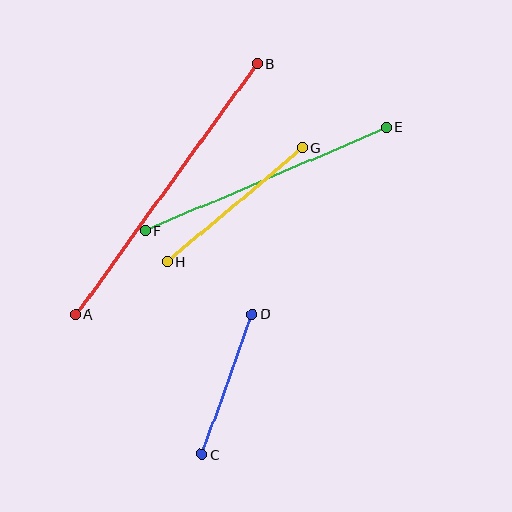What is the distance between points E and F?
The distance is approximately 262 pixels.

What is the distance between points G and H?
The distance is approximately 177 pixels.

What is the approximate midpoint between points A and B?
The midpoint is at approximately (166, 189) pixels.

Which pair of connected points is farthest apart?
Points A and B are farthest apart.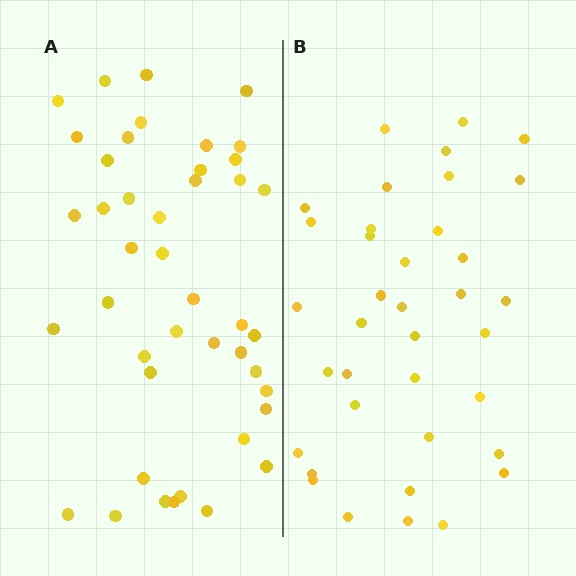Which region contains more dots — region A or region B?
Region A (the left region) has more dots.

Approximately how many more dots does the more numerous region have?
Region A has about 6 more dots than region B.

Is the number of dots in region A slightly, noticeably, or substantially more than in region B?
Region A has only slightly more — the two regions are fairly close. The ratio is roughly 1.2 to 1.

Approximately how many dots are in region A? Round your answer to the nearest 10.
About 40 dots. (The exact count is 43, which rounds to 40.)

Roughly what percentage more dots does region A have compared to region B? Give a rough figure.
About 15% more.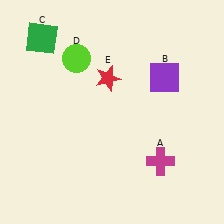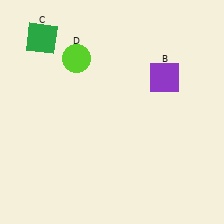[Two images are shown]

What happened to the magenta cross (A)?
The magenta cross (A) was removed in Image 2. It was in the bottom-right area of Image 1.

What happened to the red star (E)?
The red star (E) was removed in Image 2. It was in the top-left area of Image 1.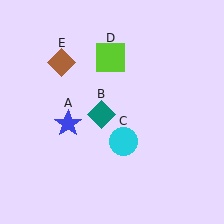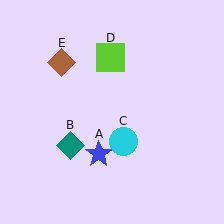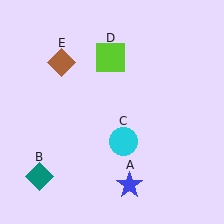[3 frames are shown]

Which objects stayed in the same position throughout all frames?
Cyan circle (object C) and lime square (object D) and brown diamond (object E) remained stationary.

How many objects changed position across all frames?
2 objects changed position: blue star (object A), teal diamond (object B).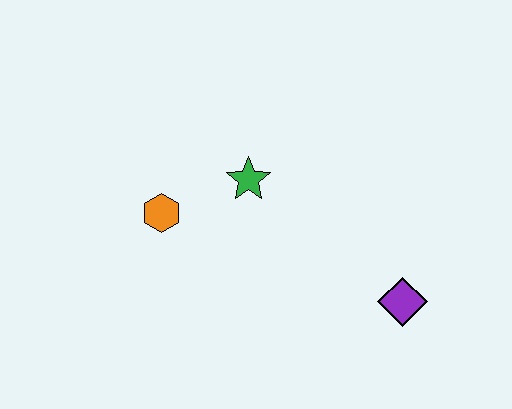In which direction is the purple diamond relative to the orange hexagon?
The purple diamond is to the right of the orange hexagon.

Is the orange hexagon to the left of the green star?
Yes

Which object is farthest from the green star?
The purple diamond is farthest from the green star.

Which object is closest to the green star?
The orange hexagon is closest to the green star.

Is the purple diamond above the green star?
No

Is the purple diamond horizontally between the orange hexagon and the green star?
No